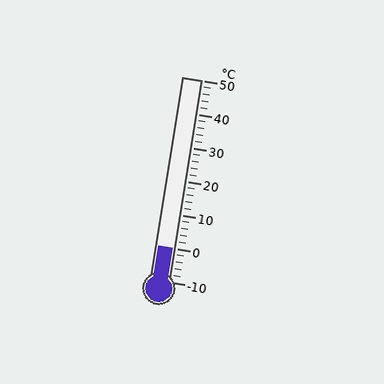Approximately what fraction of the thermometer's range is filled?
The thermometer is filled to approximately 15% of its range.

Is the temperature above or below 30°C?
The temperature is below 30°C.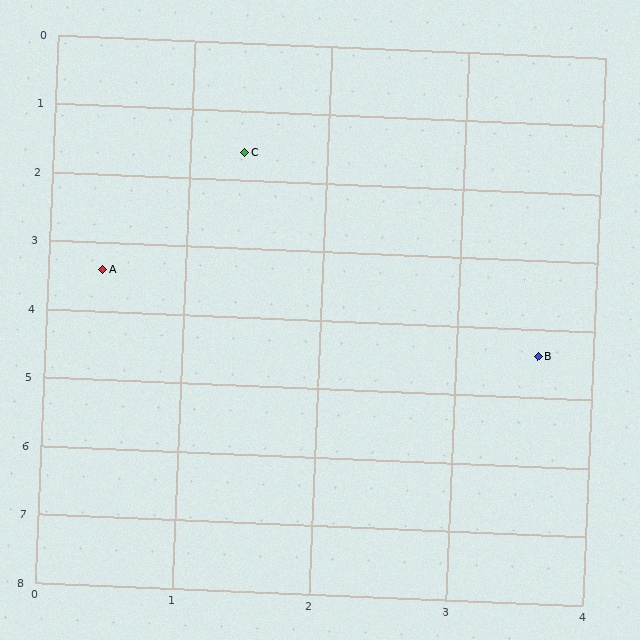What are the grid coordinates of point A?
Point A is at approximately (0.4, 3.4).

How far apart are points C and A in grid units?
Points C and A are about 2.1 grid units apart.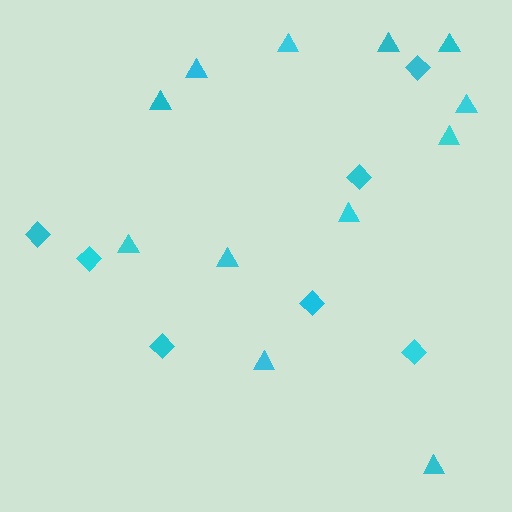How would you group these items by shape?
There are 2 groups: one group of diamonds (7) and one group of triangles (12).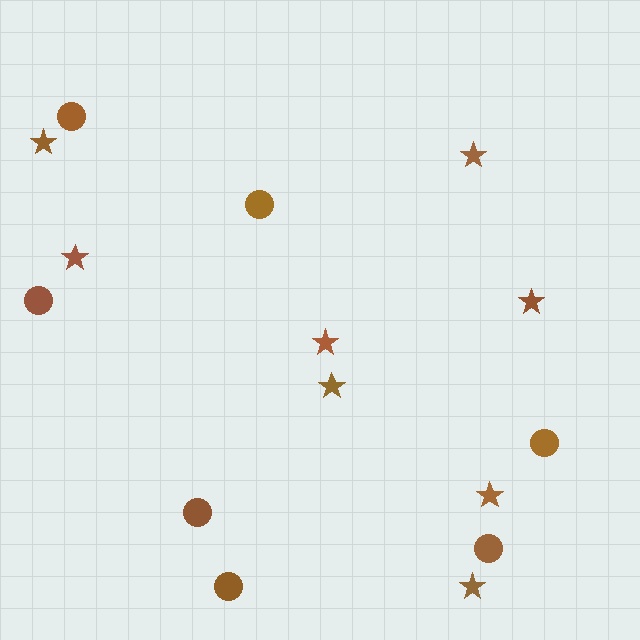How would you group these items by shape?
There are 2 groups: one group of circles (7) and one group of stars (8).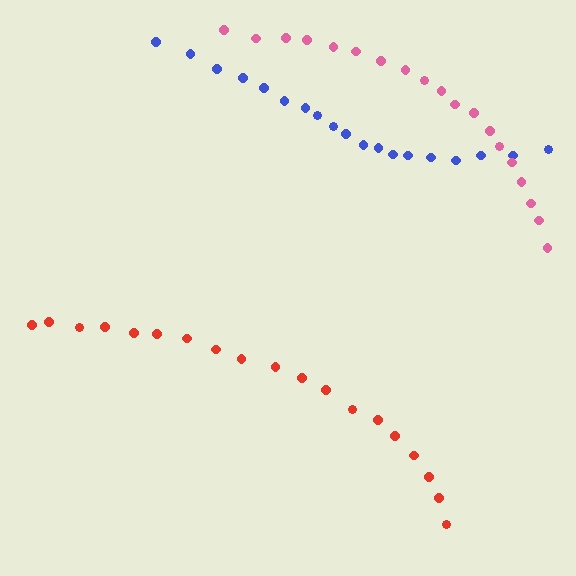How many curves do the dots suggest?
There are 3 distinct paths.